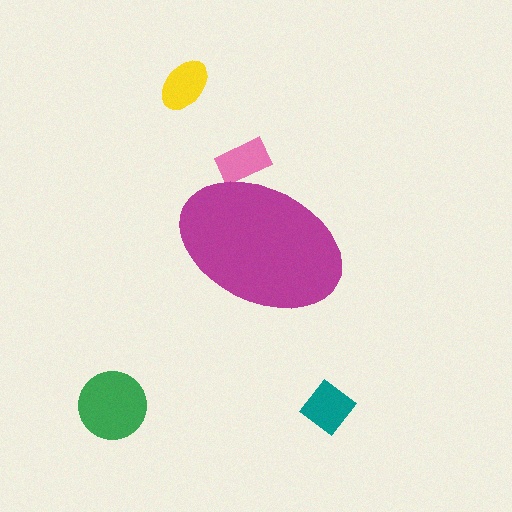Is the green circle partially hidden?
No, the green circle is fully visible.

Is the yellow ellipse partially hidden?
No, the yellow ellipse is fully visible.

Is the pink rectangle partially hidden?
Yes, the pink rectangle is partially hidden behind the magenta ellipse.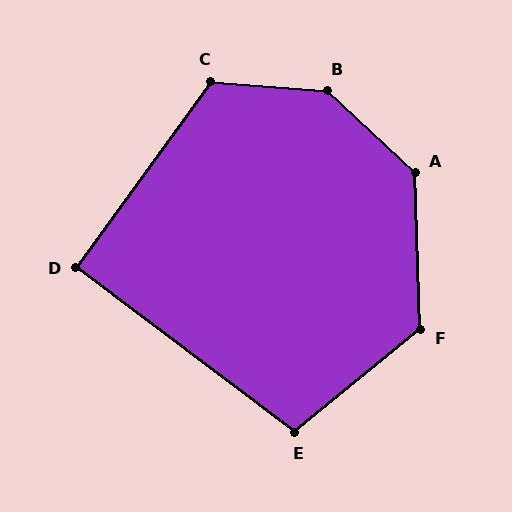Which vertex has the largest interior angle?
B, at approximately 142 degrees.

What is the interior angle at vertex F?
Approximately 127 degrees (obtuse).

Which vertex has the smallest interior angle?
D, at approximately 91 degrees.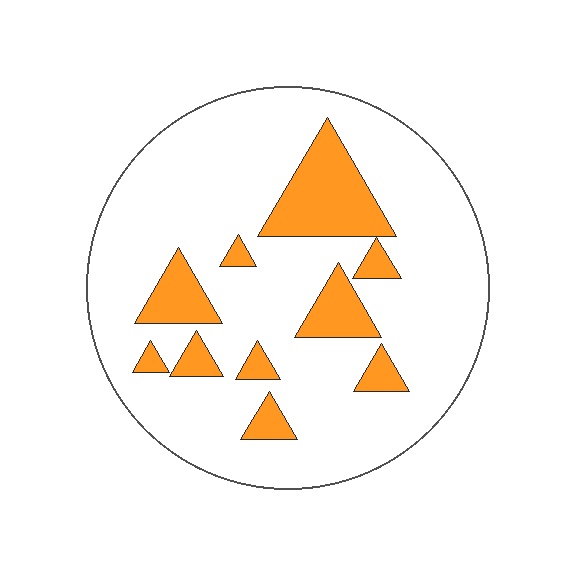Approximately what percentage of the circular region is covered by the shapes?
Approximately 20%.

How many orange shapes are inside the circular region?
10.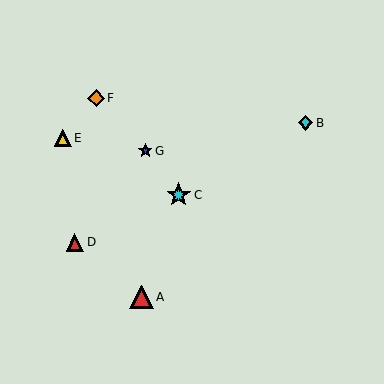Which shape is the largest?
The cyan star (labeled C) is the largest.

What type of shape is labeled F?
Shape F is an orange diamond.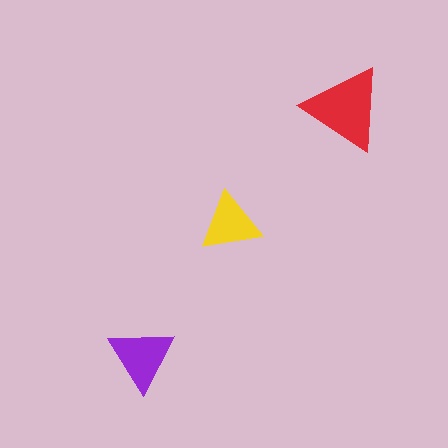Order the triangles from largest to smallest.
the red one, the purple one, the yellow one.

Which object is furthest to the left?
The purple triangle is leftmost.